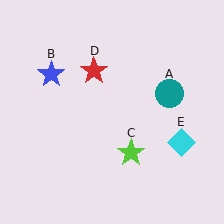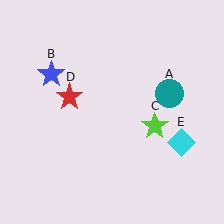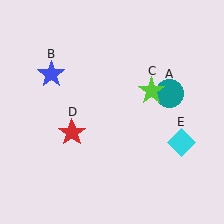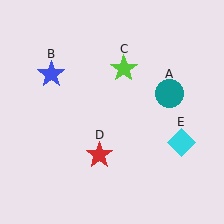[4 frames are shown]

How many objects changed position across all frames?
2 objects changed position: lime star (object C), red star (object D).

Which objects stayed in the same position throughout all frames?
Teal circle (object A) and blue star (object B) and cyan diamond (object E) remained stationary.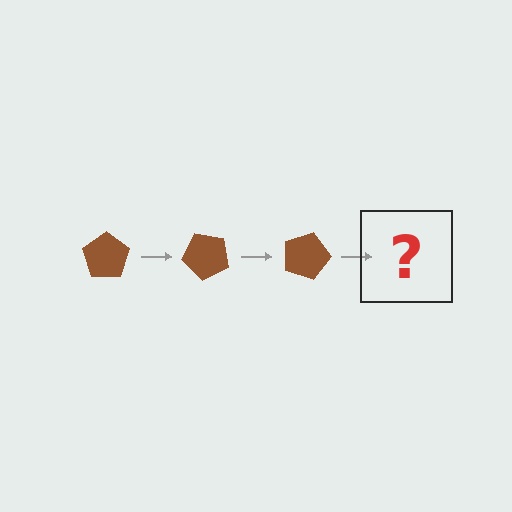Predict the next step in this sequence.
The next step is a brown pentagon rotated 135 degrees.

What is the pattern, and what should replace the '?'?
The pattern is that the pentagon rotates 45 degrees each step. The '?' should be a brown pentagon rotated 135 degrees.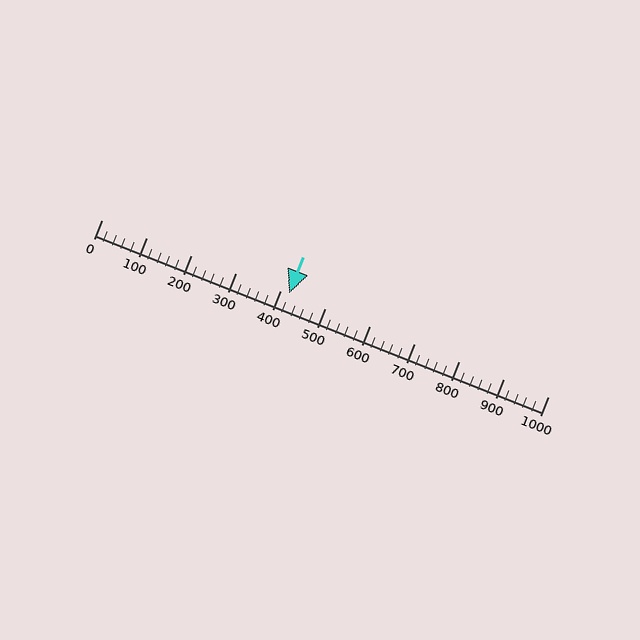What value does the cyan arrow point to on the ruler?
The cyan arrow points to approximately 420.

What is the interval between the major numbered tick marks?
The major tick marks are spaced 100 units apart.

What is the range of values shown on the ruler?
The ruler shows values from 0 to 1000.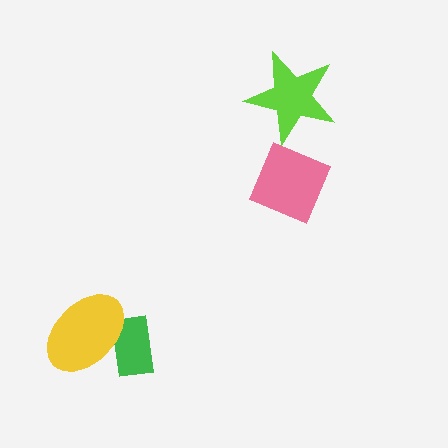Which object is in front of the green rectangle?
The yellow ellipse is in front of the green rectangle.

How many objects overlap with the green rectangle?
1 object overlaps with the green rectangle.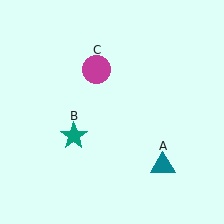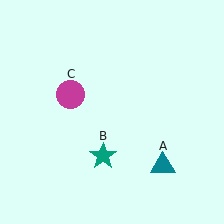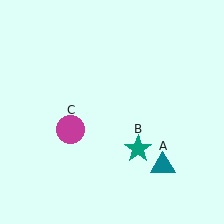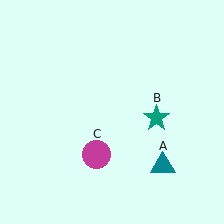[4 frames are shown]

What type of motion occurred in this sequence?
The teal star (object B), magenta circle (object C) rotated counterclockwise around the center of the scene.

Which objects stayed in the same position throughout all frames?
Teal triangle (object A) remained stationary.